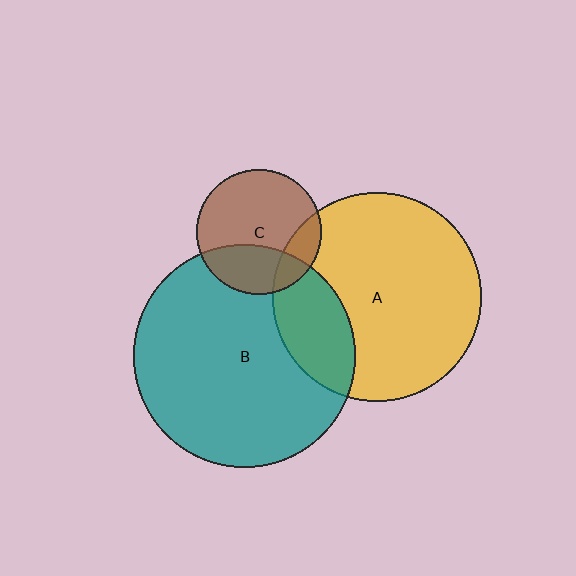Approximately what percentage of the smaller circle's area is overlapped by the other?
Approximately 30%.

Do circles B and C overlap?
Yes.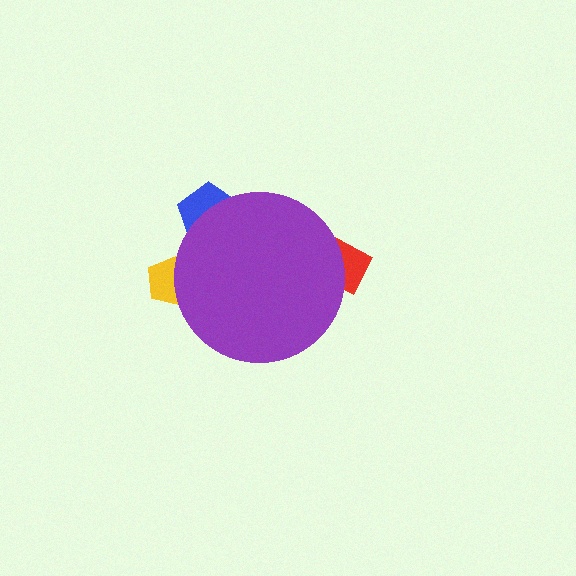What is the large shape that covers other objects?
A purple circle.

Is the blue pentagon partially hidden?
Yes, the blue pentagon is partially hidden behind the purple circle.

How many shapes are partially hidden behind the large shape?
3 shapes are partially hidden.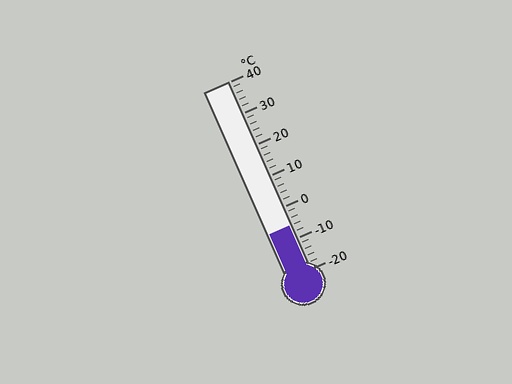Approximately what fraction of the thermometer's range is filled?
The thermometer is filled to approximately 25% of its range.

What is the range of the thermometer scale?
The thermometer scale ranges from -20°C to 40°C.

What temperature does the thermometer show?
The thermometer shows approximately -6°C.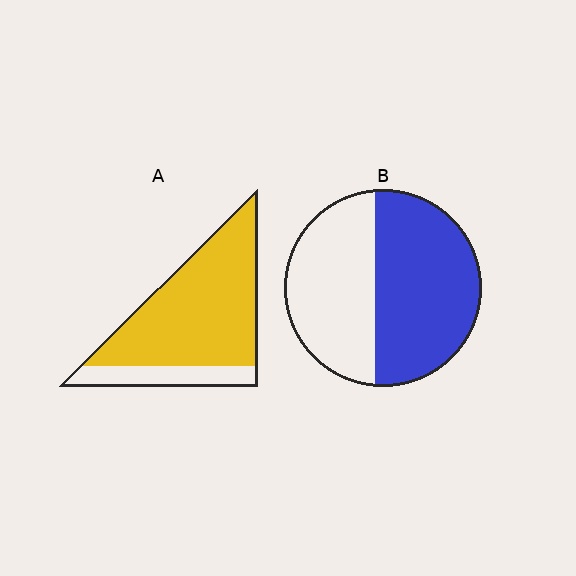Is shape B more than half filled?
Yes.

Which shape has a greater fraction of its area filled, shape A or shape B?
Shape A.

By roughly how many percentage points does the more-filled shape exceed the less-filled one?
By roughly 25 percentage points (A over B).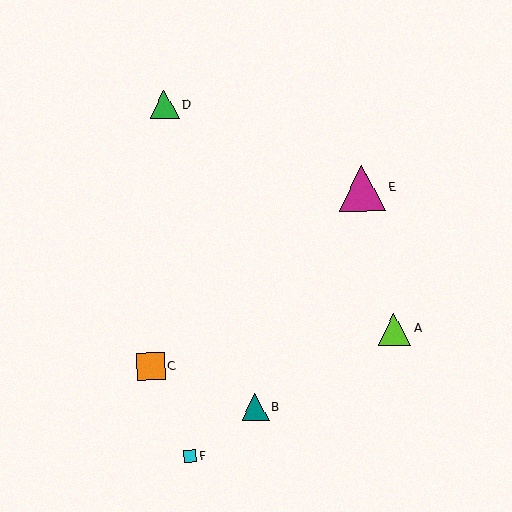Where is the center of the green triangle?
The center of the green triangle is at (164, 105).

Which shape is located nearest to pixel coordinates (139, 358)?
The orange square (labeled C) at (151, 366) is nearest to that location.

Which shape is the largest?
The magenta triangle (labeled E) is the largest.